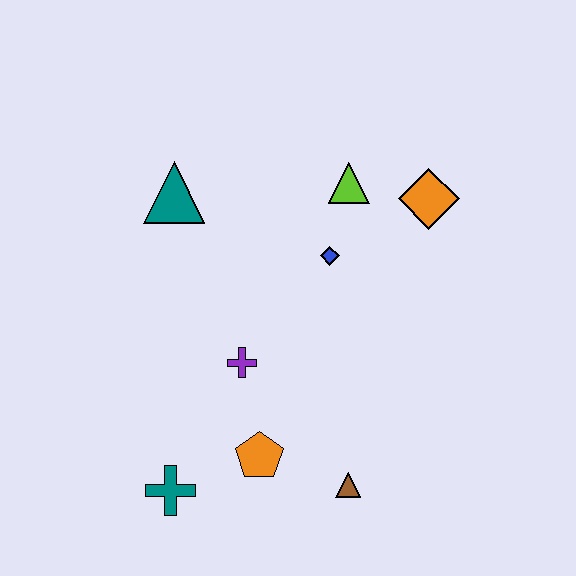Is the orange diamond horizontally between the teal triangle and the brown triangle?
No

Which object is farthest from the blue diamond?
The teal cross is farthest from the blue diamond.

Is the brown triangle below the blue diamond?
Yes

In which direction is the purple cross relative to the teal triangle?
The purple cross is below the teal triangle.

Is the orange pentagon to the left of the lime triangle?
Yes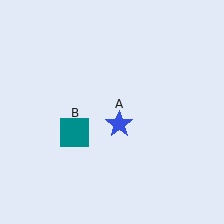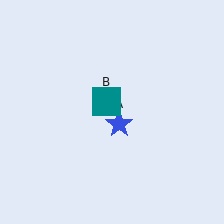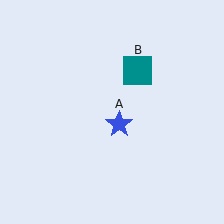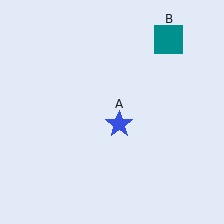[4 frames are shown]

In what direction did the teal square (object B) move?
The teal square (object B) moved up and to the right.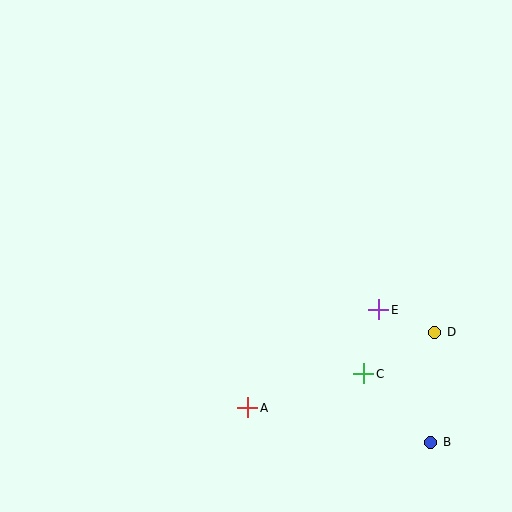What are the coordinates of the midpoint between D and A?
The midpoint between D and A is at (341, 370).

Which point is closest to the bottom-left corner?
Point A is closest to the bottom-left corner.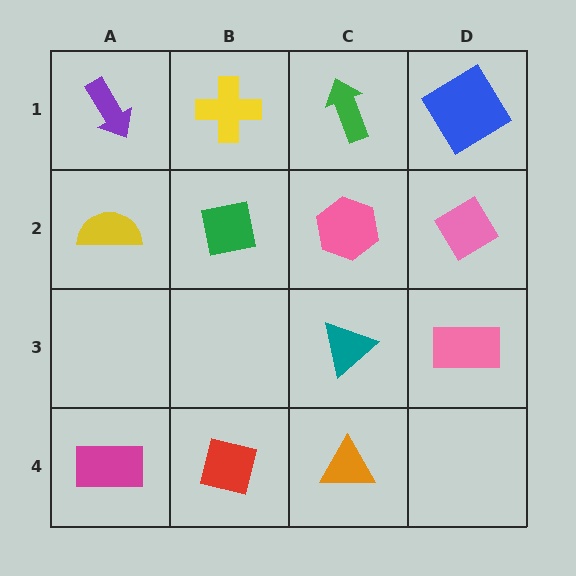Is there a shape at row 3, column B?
No, that cell is empty.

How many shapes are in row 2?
4 shapes.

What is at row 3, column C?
A teal triangle.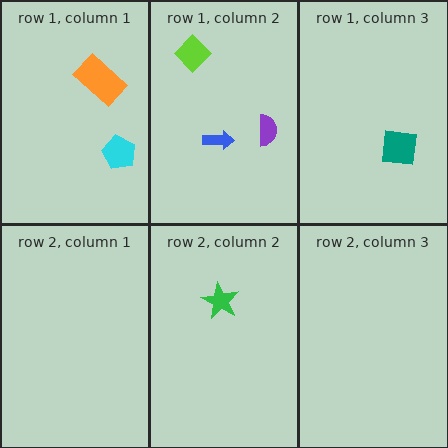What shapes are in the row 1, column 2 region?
The blue arrow, the purple semicircle, the lime diamond.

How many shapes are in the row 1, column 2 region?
3.